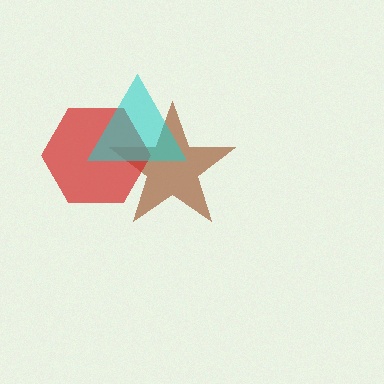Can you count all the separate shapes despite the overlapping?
Yes, there are 3 separate shapes.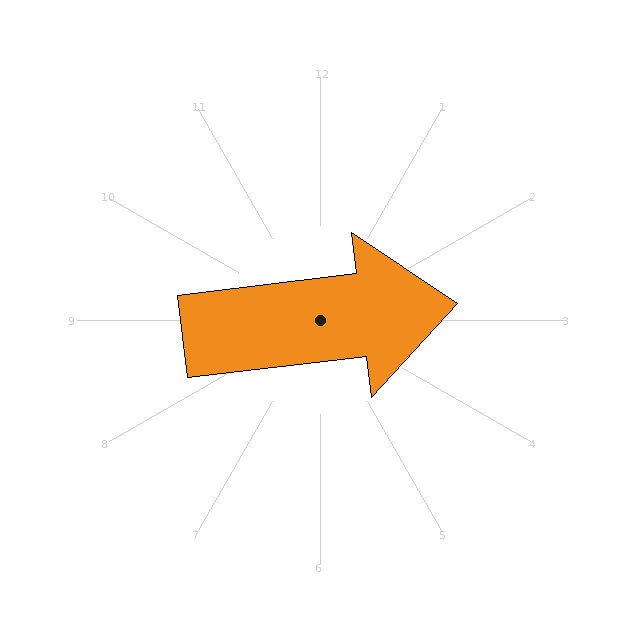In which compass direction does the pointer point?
East.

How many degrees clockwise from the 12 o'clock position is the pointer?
Approximately 83 degrees.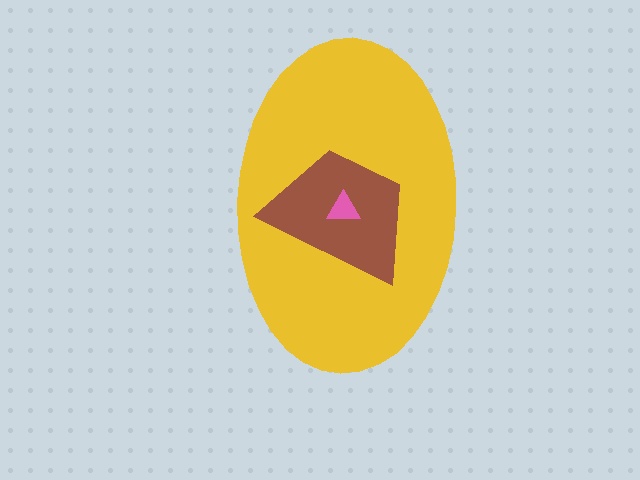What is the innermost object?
The pink triangle.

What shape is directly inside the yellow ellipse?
The brown trapezoid.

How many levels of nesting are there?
3.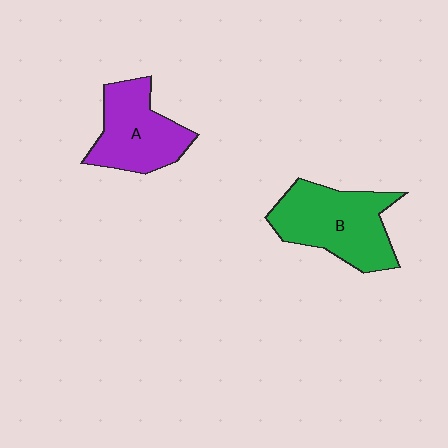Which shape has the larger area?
Shape B (green).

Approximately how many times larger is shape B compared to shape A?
Approximately 1.2 times.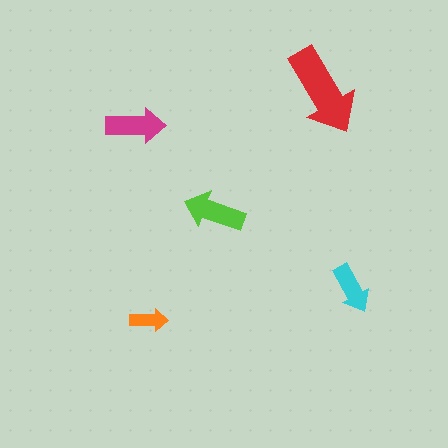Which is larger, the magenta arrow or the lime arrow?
The lime one.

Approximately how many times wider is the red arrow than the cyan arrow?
About 2 times wider.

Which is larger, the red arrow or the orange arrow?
The red one.